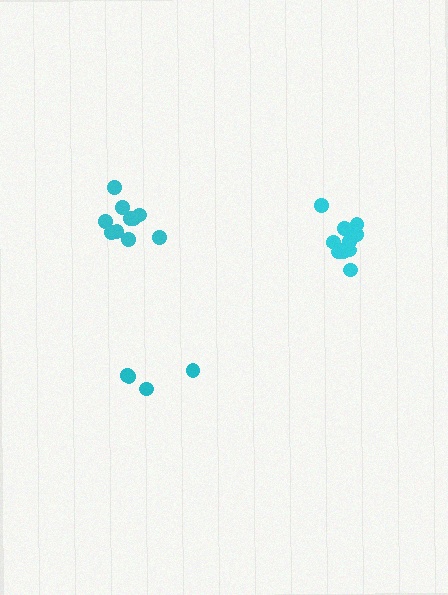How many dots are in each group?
Group 1: 10 dots, Group 2: 5 dots, Group 3: 11 dots (26 total).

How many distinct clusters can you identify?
There are 3 distinct clusters.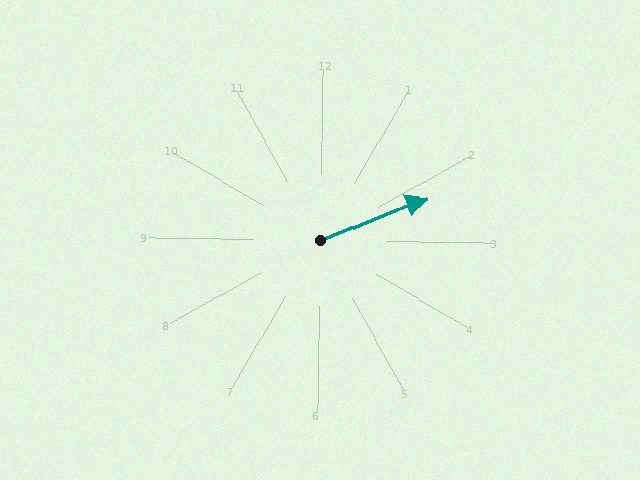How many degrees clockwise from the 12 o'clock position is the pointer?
Approximately 68 degrees.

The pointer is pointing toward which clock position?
Roughly 2 o'clock.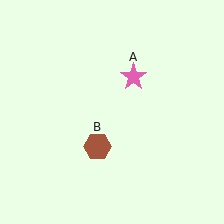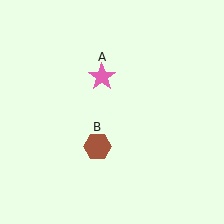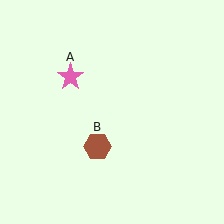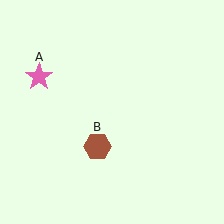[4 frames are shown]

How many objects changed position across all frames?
1 object changed position: pink star (object A).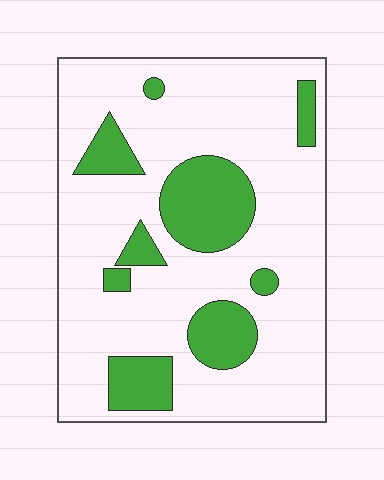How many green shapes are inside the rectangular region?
9.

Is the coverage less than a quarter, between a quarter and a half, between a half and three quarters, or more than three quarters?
Less than a quarter.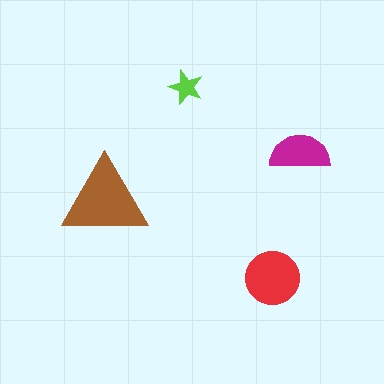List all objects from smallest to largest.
The lime star, the magenta semicircle, the red circle, the brown triangle.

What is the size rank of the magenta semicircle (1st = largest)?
3rd.